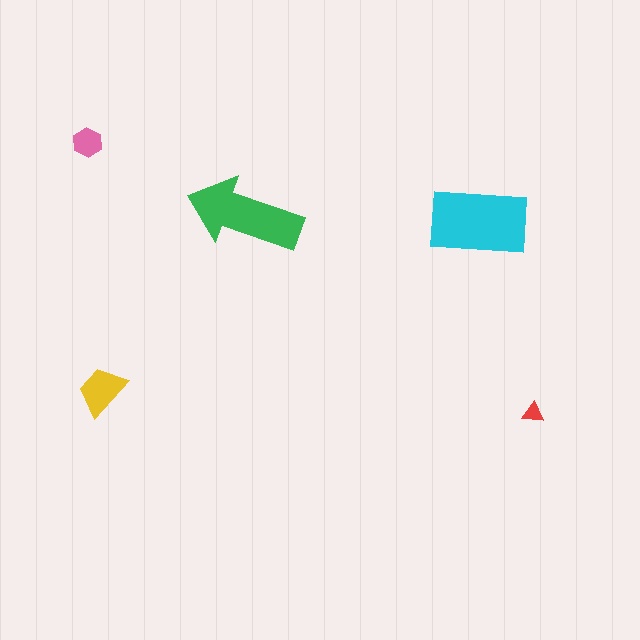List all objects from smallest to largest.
The red triangle, the pink hexagon, the yellow trapezoid, the green arrow, the cyan rectangle.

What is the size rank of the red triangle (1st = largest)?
5th.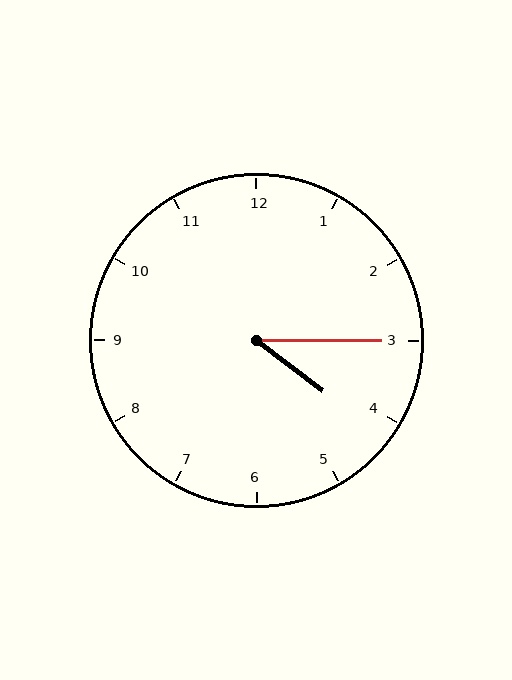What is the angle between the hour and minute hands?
Approximately 38 degrees.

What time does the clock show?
4:15.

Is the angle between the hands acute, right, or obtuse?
It is acute.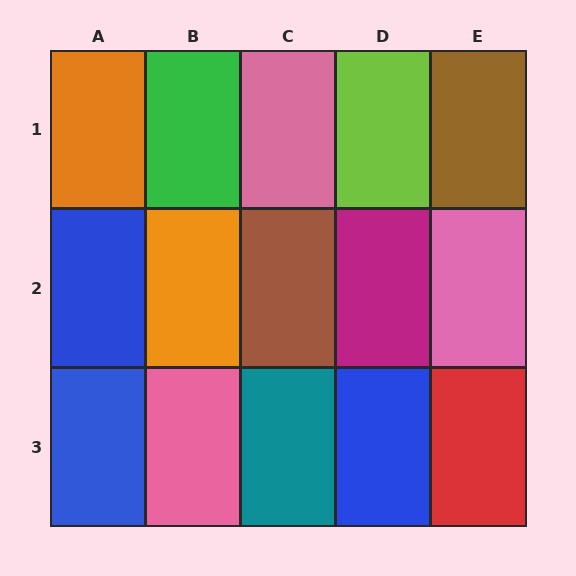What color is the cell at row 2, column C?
Brown.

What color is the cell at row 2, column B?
Orange.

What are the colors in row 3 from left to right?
Blue, pink, teal, blue, red.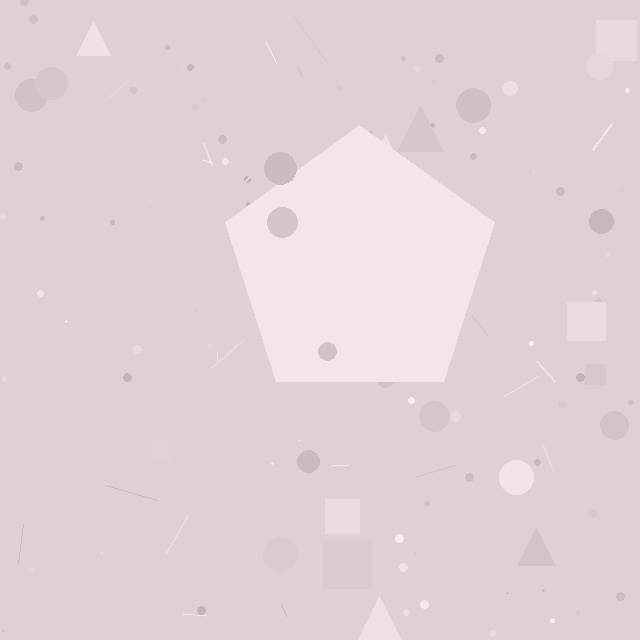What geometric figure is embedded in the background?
A pentagon is embedded in the background.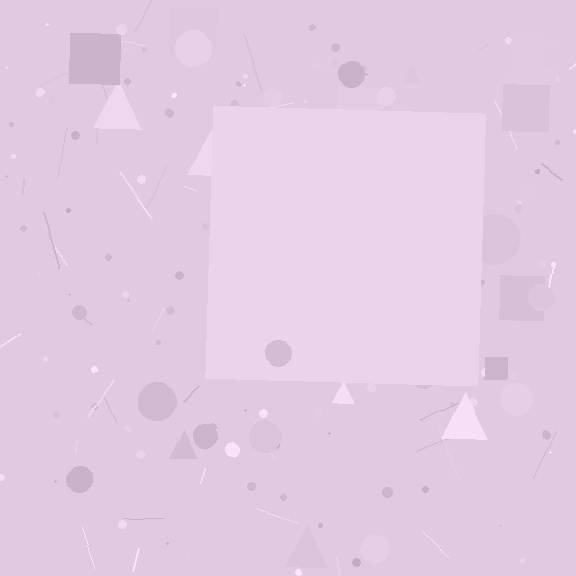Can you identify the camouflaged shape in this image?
The camouflaged shape is a square.